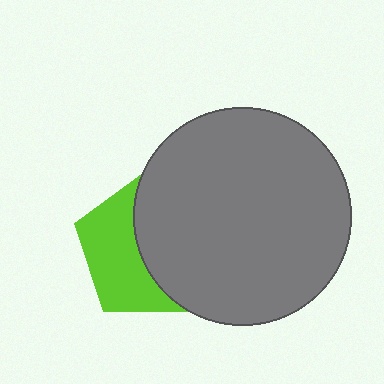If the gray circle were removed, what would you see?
You would see the complete lime pentagon.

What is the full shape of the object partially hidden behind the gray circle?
The partially hidden object is a lime pentagon.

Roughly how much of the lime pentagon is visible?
About half of it is visible (roughly 45%).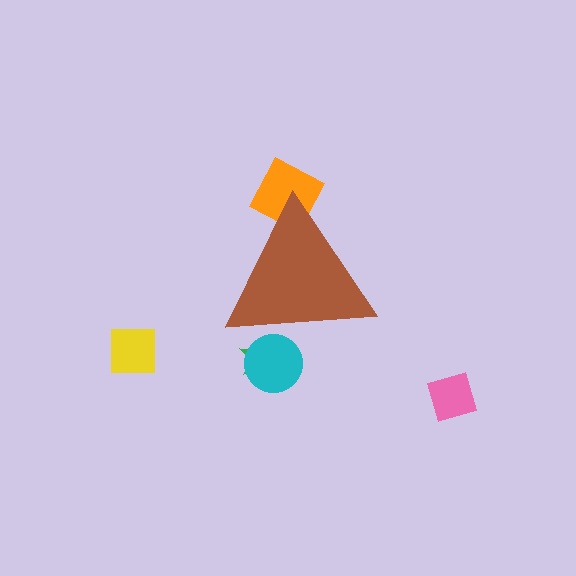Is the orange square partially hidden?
Yes, the orange square is partially hidden behind the brown triangle.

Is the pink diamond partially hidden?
No, the pink diamond is fully visible.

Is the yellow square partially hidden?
No, the yellow square is fully visible.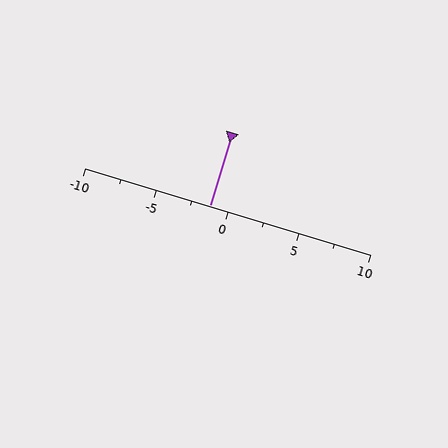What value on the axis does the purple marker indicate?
The marker indicates approximately -1.2.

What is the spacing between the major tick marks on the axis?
The major ticks are spaced 5 apart.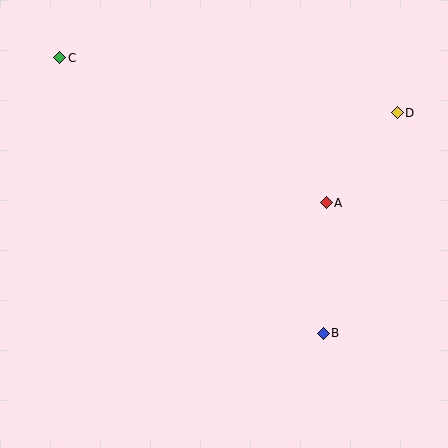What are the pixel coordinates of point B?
Point B is at (323, 333).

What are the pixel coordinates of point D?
Point D is at (397, 113).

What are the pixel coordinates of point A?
Point A is at (326, 203).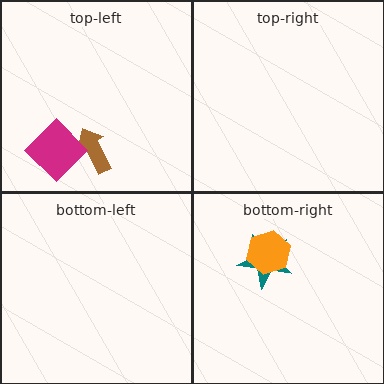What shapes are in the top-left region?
The brown arrow, the magenta diamond.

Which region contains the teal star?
The bottom-right region.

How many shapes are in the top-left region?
2.